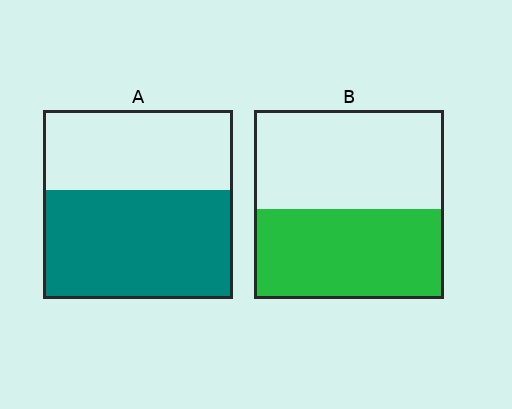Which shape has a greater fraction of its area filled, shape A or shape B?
Shape A.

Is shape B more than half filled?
Roughly half.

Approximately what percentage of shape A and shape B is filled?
A is approximately 60% and B is approximately 50%.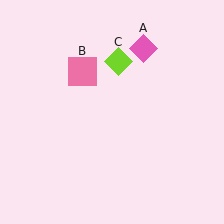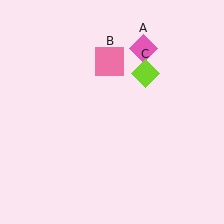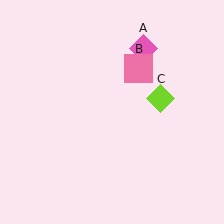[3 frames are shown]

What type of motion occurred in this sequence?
The pink square (object B), lime diamond (object C) rotated clockwise around the center of the scene.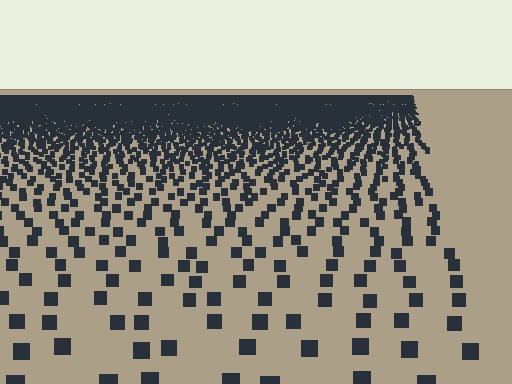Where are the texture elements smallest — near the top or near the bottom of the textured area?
Near the top.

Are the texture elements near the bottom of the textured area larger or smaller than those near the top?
Larger. Near the bottom, elements are closer to the viewer and appear at a bigger on-screen size.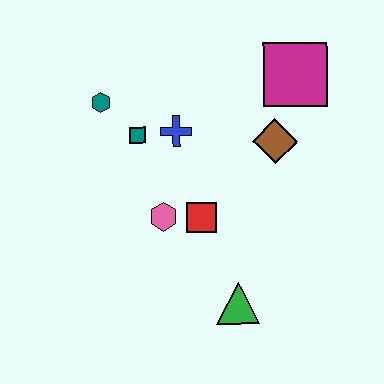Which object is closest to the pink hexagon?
The red square is closest to the pink hexagon.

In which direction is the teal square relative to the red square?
The teal square is above the red square.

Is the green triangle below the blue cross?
Yes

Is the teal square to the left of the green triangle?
Yes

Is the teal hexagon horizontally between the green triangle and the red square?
No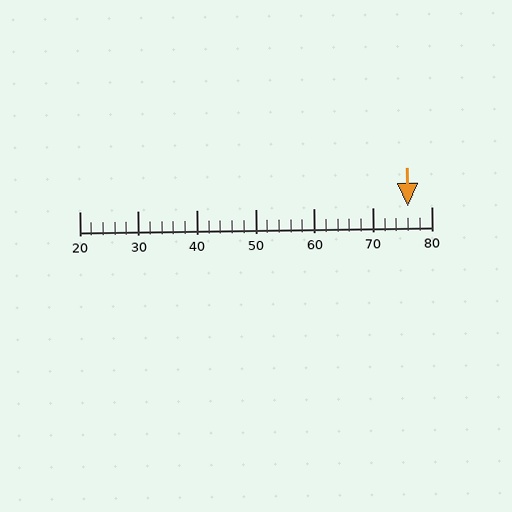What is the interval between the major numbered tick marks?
The major tick marks are spaced 10 units apart.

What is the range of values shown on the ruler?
The ruler shows values from 20 to 80.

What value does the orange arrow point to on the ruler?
The orange arrow points to approximately 76.